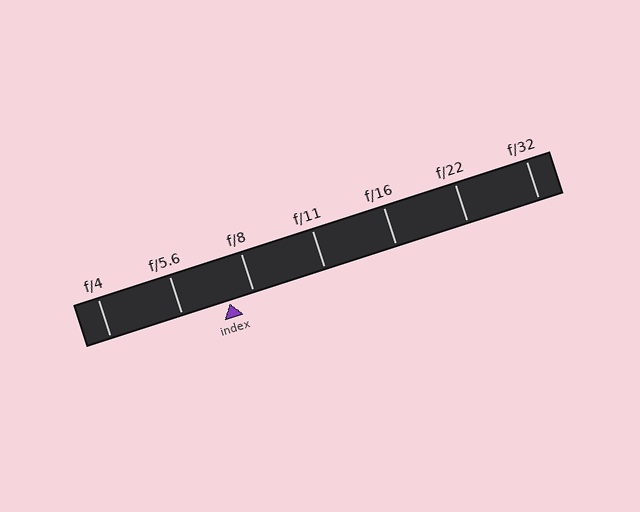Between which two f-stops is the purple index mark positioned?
The index mark is between f/5.6 and f/8.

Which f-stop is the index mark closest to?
The index mark is closest to f/8.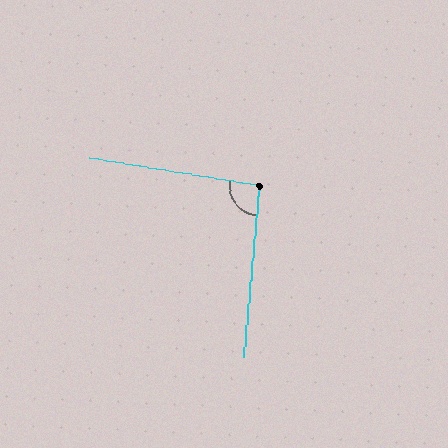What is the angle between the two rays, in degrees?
Approximately 94 degrees.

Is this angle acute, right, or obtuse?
It is approximately a right angle.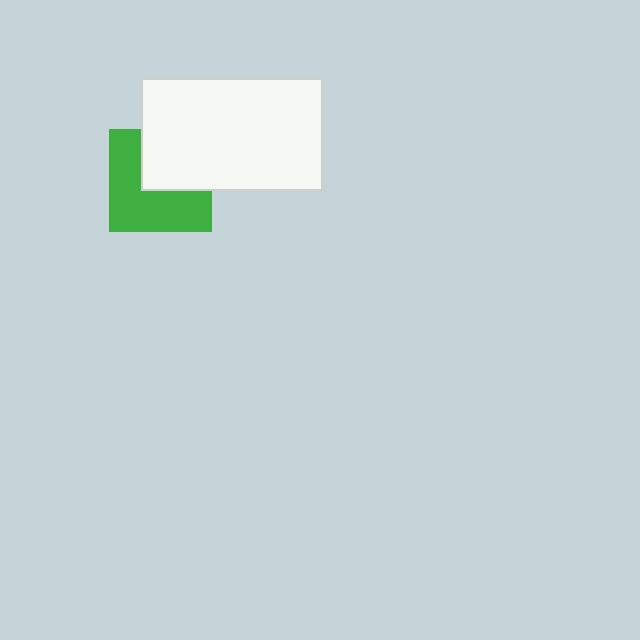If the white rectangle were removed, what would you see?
You would see the complete green square.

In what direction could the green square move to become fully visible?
The green square could move toward the lower-left. That would shift it out from behind the white rectangle entirely.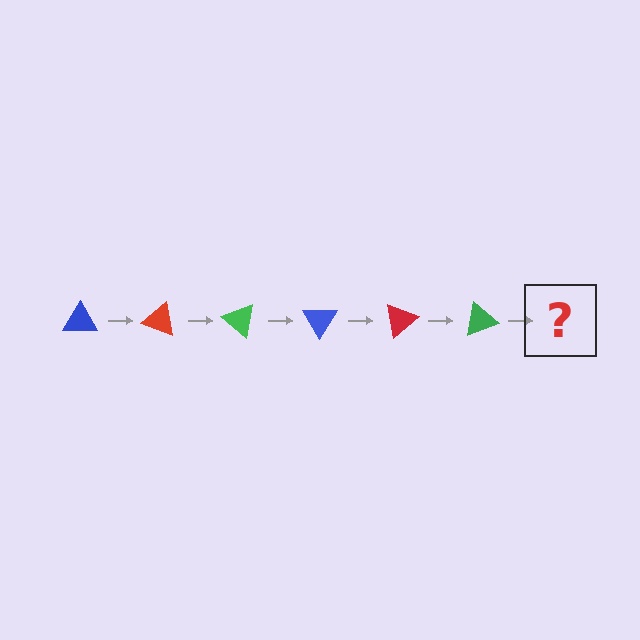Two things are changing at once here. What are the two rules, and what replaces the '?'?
The two rules are that it rotates 20 degrees each step and the color cycles through blue, red, and green. The '?' should be a blue triangle, rotated 120 degrees from the start.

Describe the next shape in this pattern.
It should be a blue triangle, rotated 120 degrees from the start.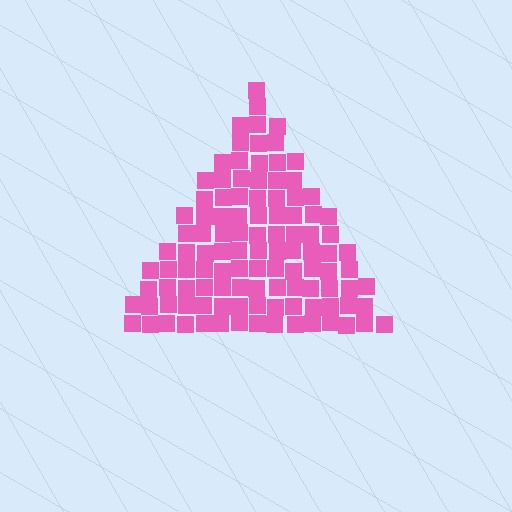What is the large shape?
The large shape is a triangle.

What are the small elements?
The small elements are squares.